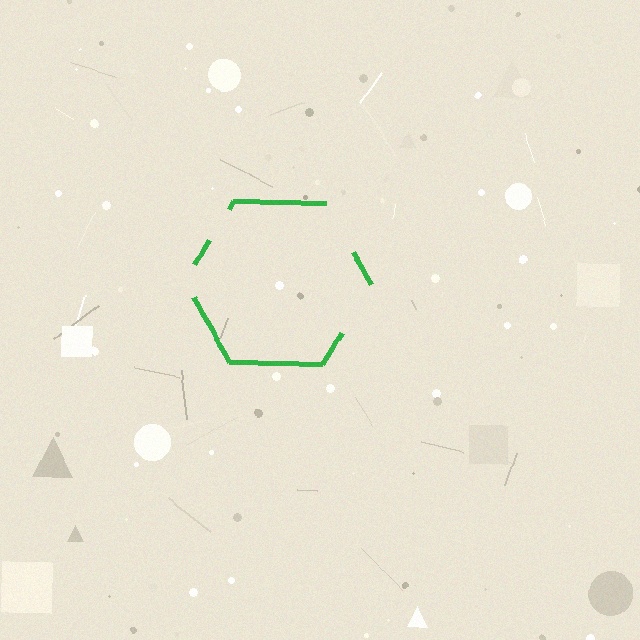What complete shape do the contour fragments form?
The contour fragments form a hexagon.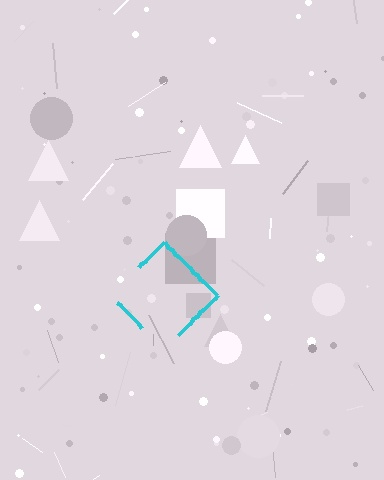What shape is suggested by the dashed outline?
The dashed outline suggests a diamond.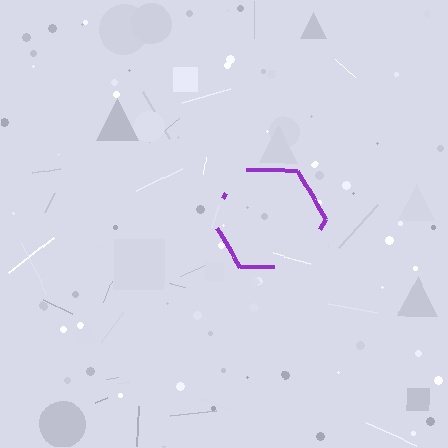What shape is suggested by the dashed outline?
The dashed outline suggests a hexagon.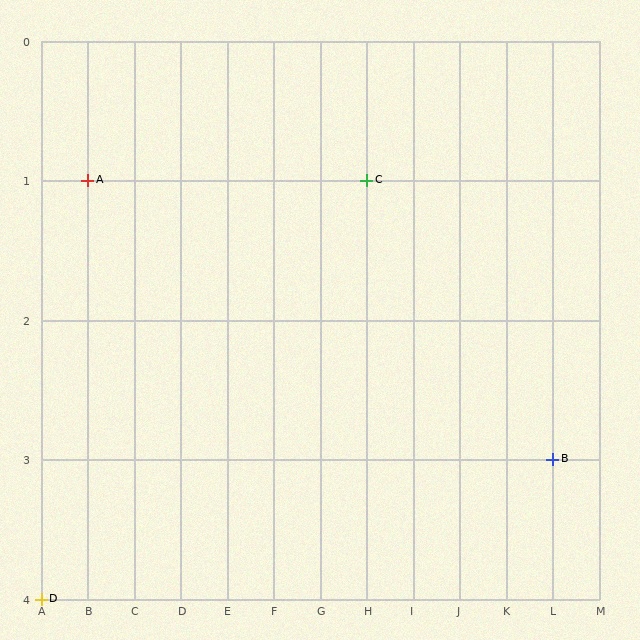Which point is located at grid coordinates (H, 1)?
Point C is at (H, 1).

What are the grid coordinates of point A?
Point A is at grid coordinates (B, 1).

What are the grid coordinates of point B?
Point B is at grid coordinates (L, 3).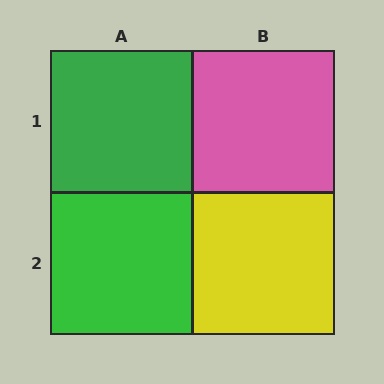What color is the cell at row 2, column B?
Yellow.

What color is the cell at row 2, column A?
Green.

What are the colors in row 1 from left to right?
Green, pink.